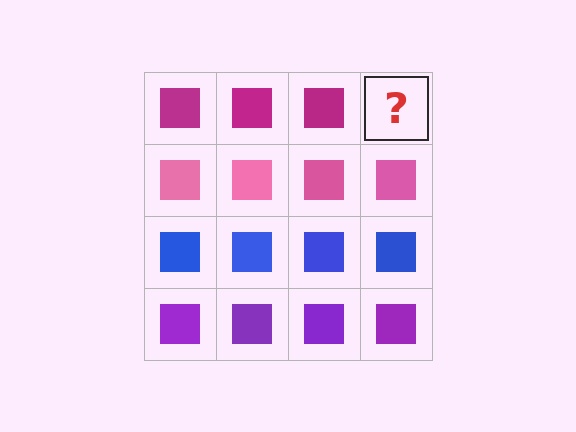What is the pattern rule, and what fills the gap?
The rule is that each row has a consistent color. The gap should be filled with a magenta square.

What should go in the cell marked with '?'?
The missing cell should contain a magenta square.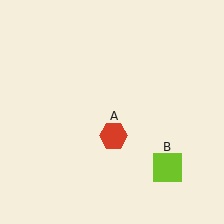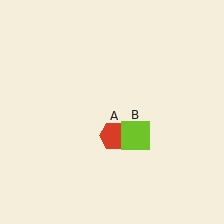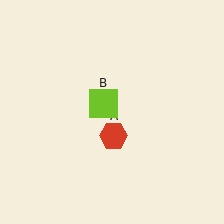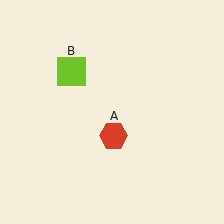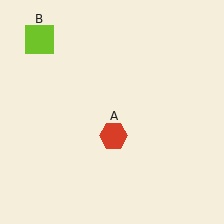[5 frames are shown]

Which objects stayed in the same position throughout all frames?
Red hexagon (object A) remained stationary.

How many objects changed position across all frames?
1 object changed position: lime square (object B).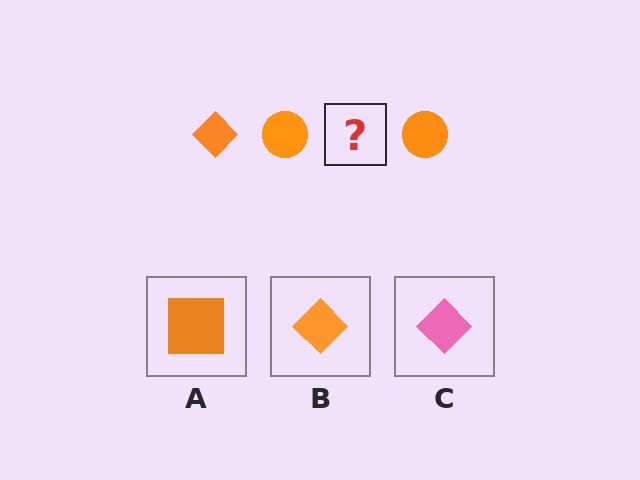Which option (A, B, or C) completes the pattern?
B.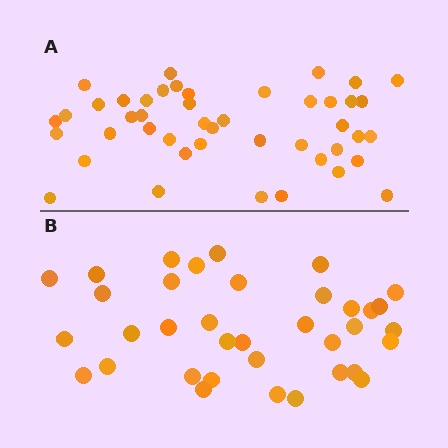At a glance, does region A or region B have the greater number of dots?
Region A (the top region) has more dots.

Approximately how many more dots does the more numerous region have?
Region A has roughly 8 or so more dots than region B.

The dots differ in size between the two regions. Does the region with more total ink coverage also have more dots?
No. Region B has more total ink coverage because its dots are larger, but region A actually contains more individual dots. Total area can be misleading — the number of items is what matters here.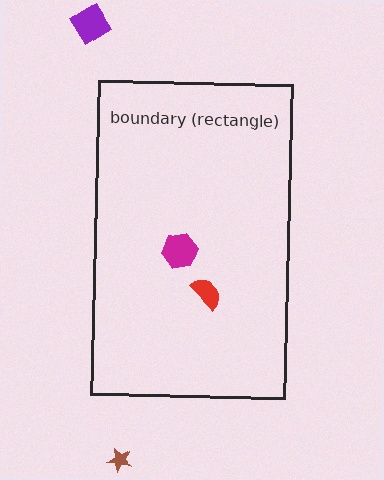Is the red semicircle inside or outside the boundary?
Inside.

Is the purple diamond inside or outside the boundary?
Outside.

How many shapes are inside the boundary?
2 inside, 2 outside.